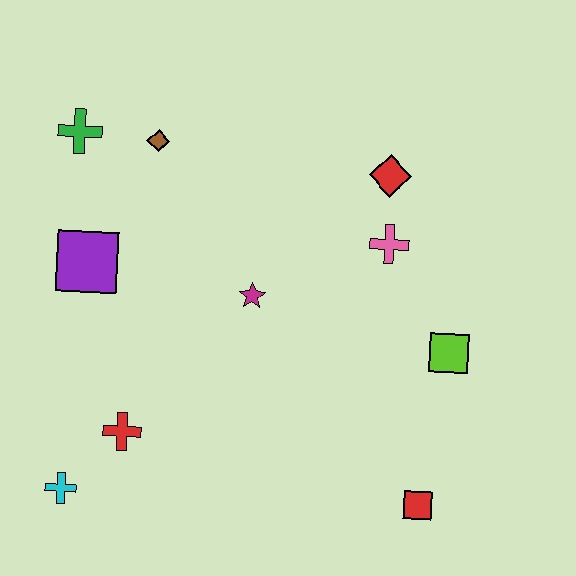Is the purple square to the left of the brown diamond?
Yes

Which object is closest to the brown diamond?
The green cross is closest to the brown diamond.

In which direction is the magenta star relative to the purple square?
The magenta star is to the right of the purple square.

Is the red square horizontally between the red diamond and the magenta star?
No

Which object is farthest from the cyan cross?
The red diamond is farthest from the cyan cross.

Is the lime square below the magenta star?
Yes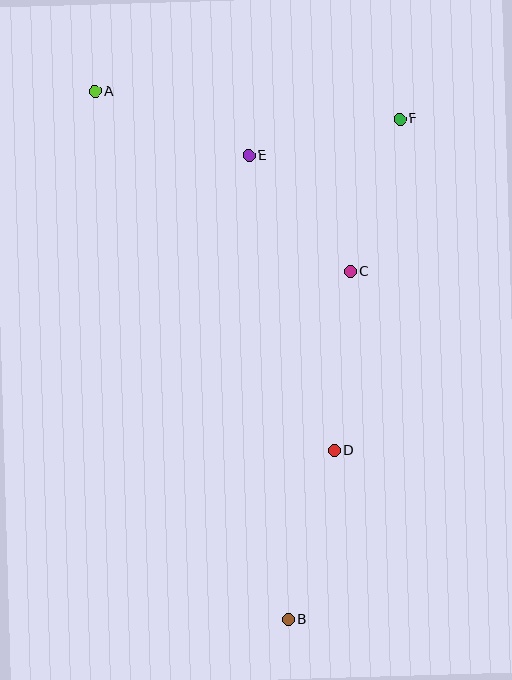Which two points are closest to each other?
Points C and E are closest to each other.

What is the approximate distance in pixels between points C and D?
The distance between C and D is approximately 180 pixels.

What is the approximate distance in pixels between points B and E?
The distance between B and E is approximately 466 pixels.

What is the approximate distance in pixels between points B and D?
The distance between B and D is approximately 175 pixels.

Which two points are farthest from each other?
Points A and B are farthest from each other.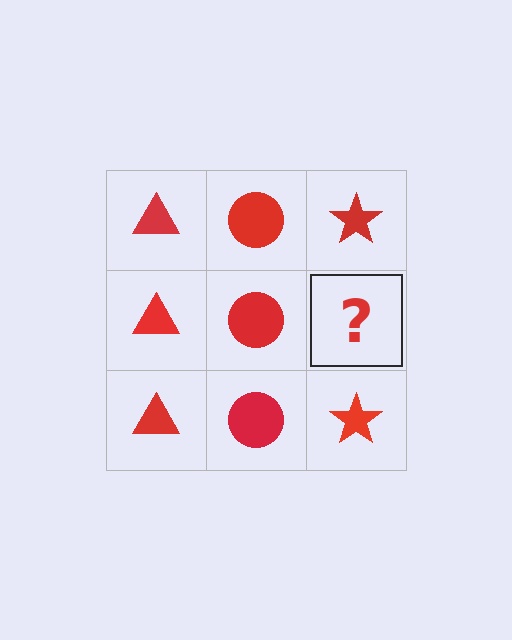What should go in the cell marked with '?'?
The missing cell should contain a red star.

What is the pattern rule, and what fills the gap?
The rule is that each column has a consistent shape. The gap should be filled with a red star.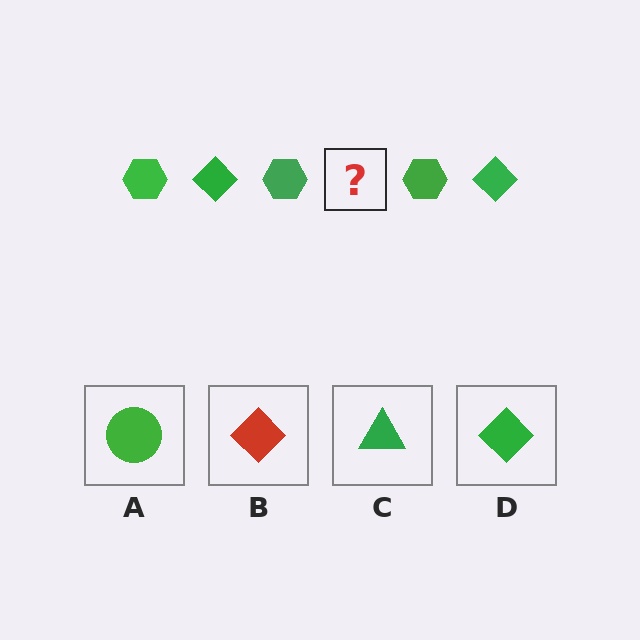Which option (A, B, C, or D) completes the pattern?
D.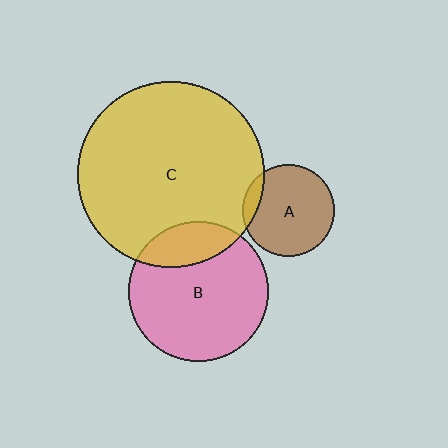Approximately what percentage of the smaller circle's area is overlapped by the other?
Approximately 20%.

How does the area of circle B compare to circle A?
Approximately 2.3 times.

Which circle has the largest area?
Circle C (yellow).